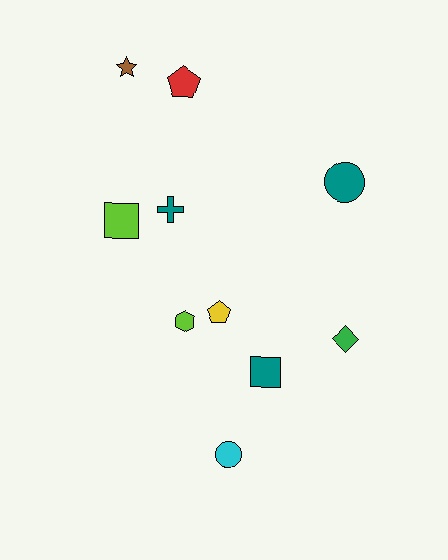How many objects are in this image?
There are 10 objects.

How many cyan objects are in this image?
There is 1 cyan object.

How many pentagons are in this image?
There are 2 pentagons.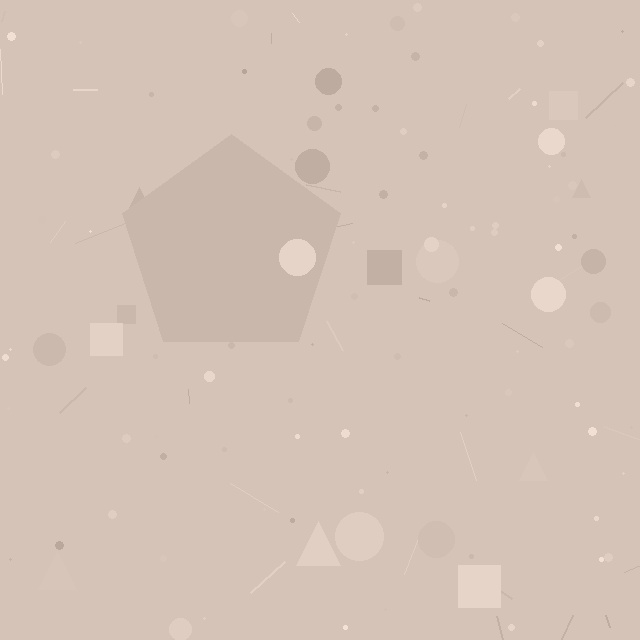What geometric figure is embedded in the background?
A pentagon is embedded in the background.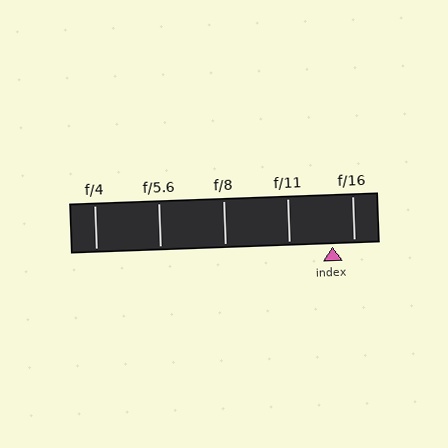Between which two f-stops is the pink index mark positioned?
The index mark is between f/11 and f/16.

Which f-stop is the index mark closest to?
The index mark is closest to f/16.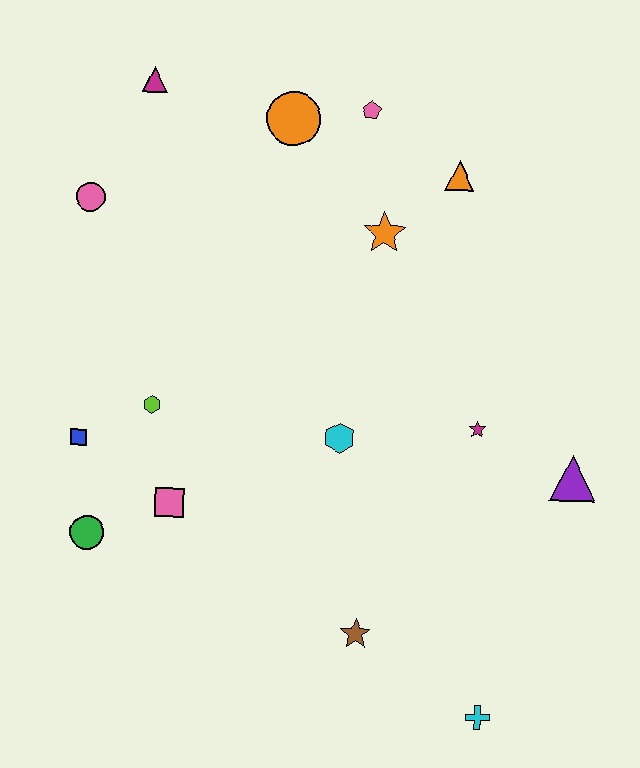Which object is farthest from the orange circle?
The cyan cross is farthest from the orange circle.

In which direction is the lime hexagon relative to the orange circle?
The lime hexagon is below the orange circle.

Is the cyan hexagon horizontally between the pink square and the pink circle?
No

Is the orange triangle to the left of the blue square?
No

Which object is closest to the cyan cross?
The brown star is closest to the cyan cross.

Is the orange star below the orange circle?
Yes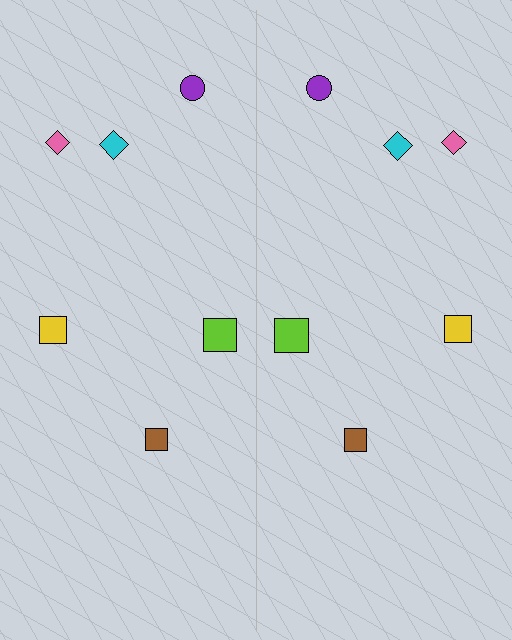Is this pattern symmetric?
Yes, this pattern has bilateral (reflection) symmetry.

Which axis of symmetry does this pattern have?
The pattern has a vertical axis of symmetry running through the center of the image.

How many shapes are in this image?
There are 12 shapes in this image.